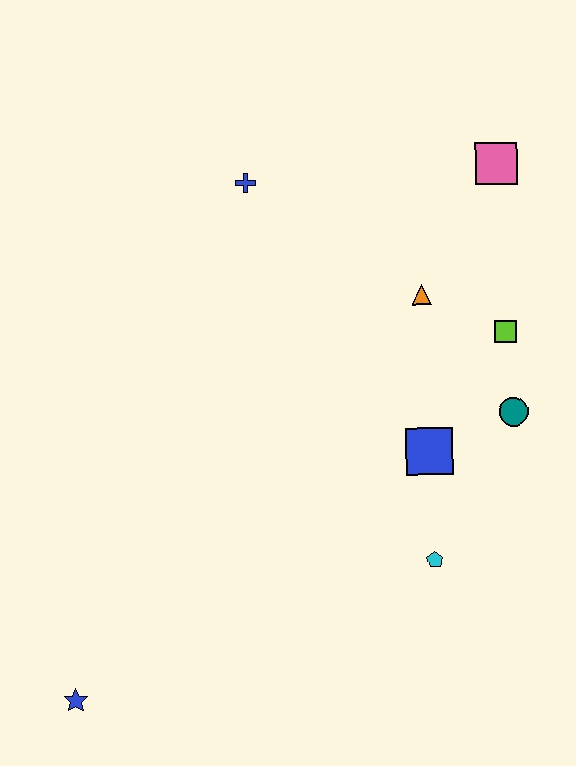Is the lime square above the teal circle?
Yes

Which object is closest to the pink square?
The orange triangle is closest to the pink square.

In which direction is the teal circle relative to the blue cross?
The teal circle is to the right of the blue cross.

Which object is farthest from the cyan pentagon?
The blue cross is farthest from the cyan pentagon.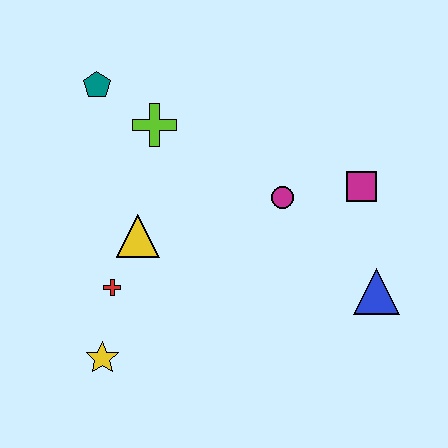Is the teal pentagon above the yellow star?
Yes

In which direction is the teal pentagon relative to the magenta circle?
The teal pentagon is to the left of the magenta circle.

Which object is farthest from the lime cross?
The blue triangle is farthest from the lime cross.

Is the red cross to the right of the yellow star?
Yes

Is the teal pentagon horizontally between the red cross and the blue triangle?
No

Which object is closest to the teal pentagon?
The lime cross is closest to the teal pentagon.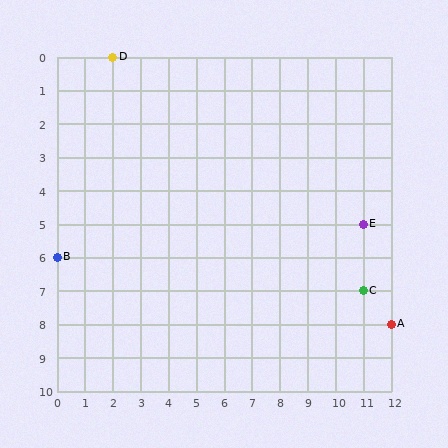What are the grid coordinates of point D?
Point D is at grid coordinates (2, 0).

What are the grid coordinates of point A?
Point A is at grid coordinates (12, 8).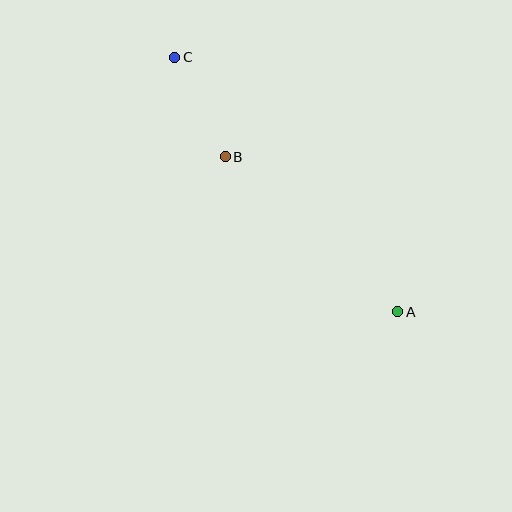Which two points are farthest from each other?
Points A and C are farthest from each other.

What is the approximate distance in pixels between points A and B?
The distance between A and B is approximately 232 pixels.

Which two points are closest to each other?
Points B and C are closest to each other.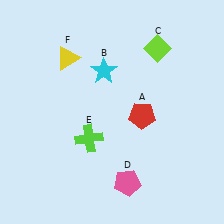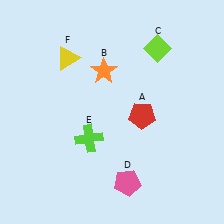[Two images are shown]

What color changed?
The star (B) changed from cyan in Image 1 to orange in Image 2.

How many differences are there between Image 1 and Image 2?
There is 1 difference between the two images.